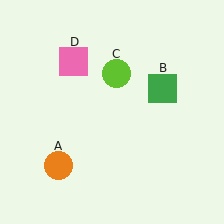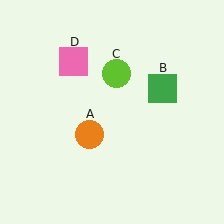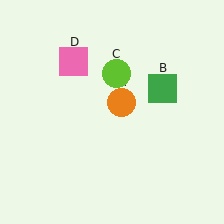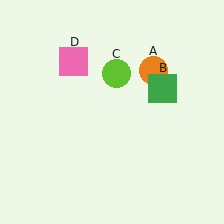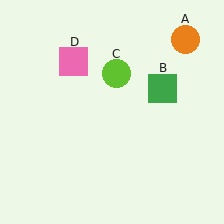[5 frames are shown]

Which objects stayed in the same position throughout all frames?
Green square (object B) and lime circle (object C) and pink square (object D) remained stationary.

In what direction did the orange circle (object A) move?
The orange circle (object A) moved up and to the right.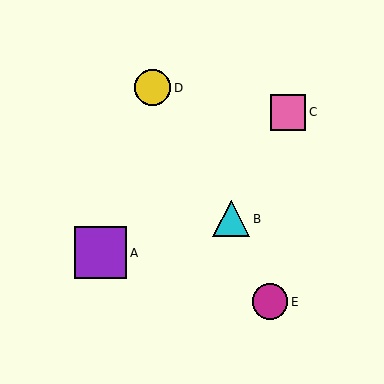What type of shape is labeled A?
Shape A is a purple square.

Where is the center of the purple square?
The center of the purple square is at (101, 253).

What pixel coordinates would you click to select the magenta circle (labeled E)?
Click at (270, 302) to select the magenta circle E.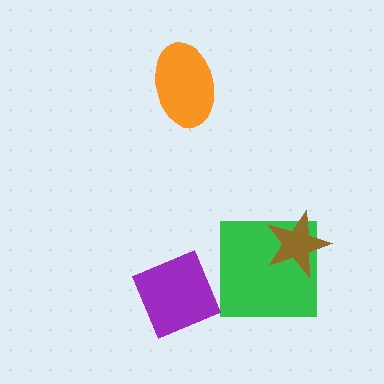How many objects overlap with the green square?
1 object overlaps with the green square.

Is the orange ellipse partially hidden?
No, no other shape covers it.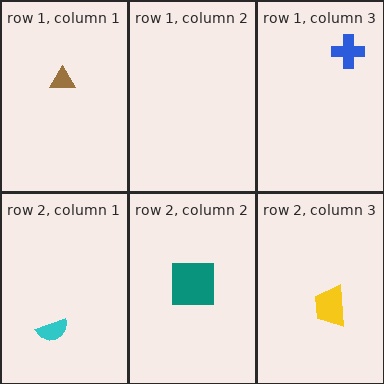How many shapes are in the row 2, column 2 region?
1.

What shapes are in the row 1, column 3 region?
The blue cross.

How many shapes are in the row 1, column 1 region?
1.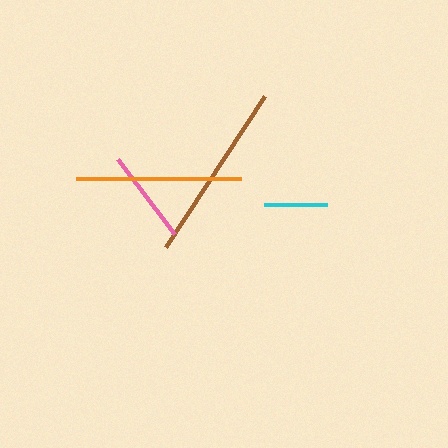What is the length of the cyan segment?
The cyan segment is approximately 63 pixels long.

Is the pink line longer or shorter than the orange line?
The orange line is longer than the pink line.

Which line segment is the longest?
The brown line is the longest at approximately 181 pixels.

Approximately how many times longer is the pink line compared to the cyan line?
The pink line is approximately 1.5 times the length of the cyan line.